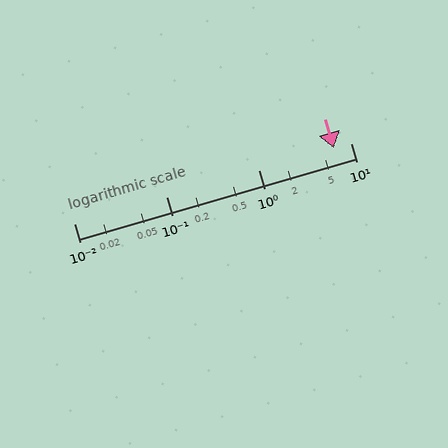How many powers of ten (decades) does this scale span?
The scale spans 3 decades, from 0.01 to 10.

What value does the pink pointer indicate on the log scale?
The pointer indicates approximately 6.5.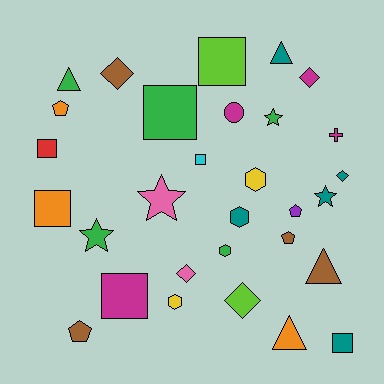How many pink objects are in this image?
There are 2 pink objects.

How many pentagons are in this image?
There are 4 pentagons.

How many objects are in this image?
There are 30 objects.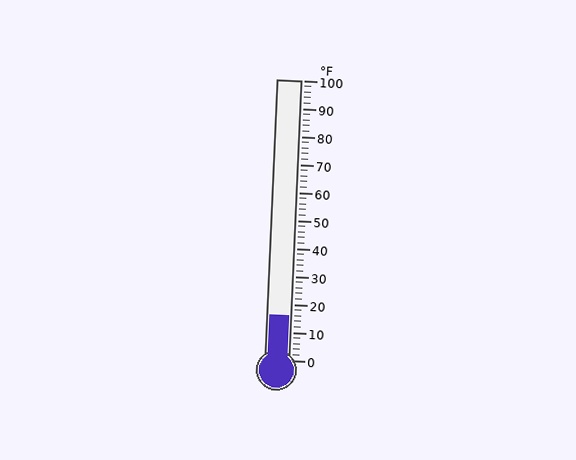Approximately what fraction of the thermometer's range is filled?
The thermometer is filled to approximately 15% of its range.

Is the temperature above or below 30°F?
The temperature is below 30°F.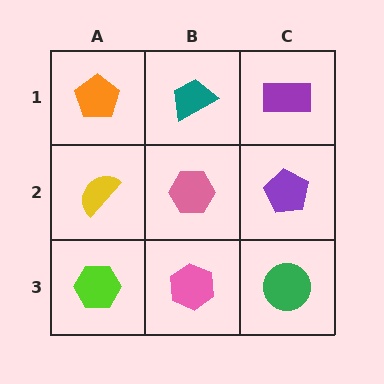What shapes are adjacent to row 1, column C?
A purple pentagon (row 2, column C), a teal trapezoid (row 1, column B).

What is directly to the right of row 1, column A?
A teal trapezoid.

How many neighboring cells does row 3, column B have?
3.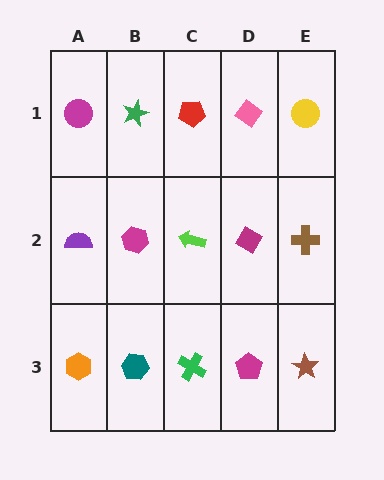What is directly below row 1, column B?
A magenta hexagon.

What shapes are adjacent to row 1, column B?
A magenta hexagon (row 2, column B), a magenta circle (row 1, column A), a red pentagon (row 1, column C).